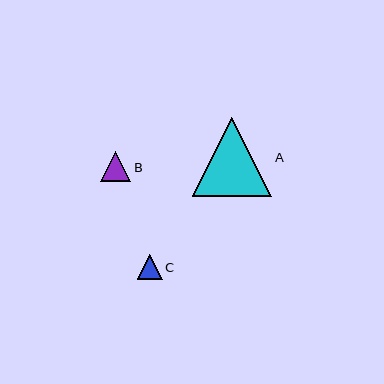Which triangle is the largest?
Triangle A is the largest with a size of approximately 79 pixels.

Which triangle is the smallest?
Triangle C is the smallest with a size of approximately 25 pixels.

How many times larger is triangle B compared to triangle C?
Triangle B is approximately 1.2 times the size of triangle C.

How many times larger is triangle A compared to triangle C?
Triangle A is approximately 3.2 times the size of triangle C.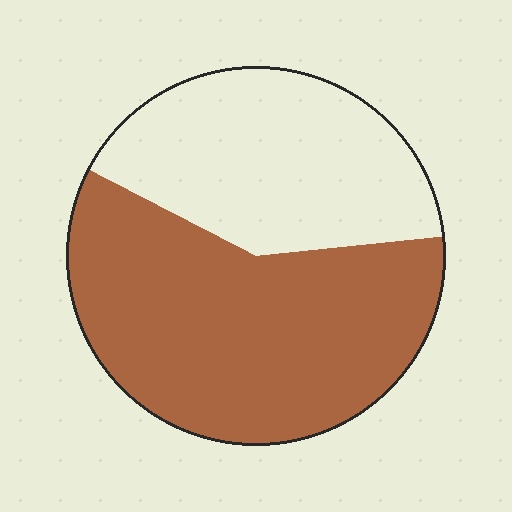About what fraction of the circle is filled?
About three fifths (3/5).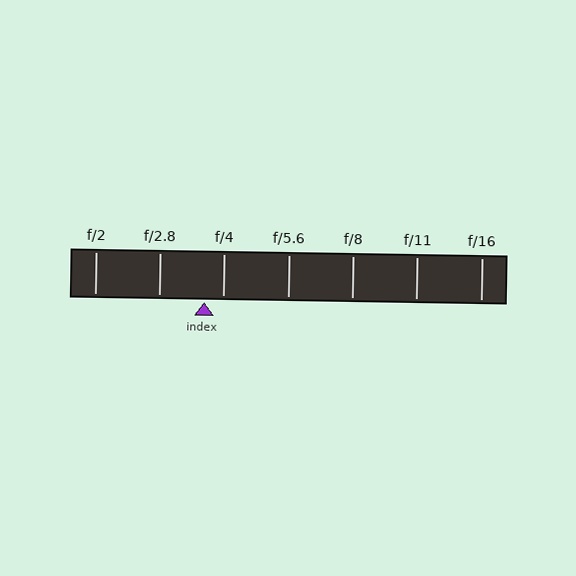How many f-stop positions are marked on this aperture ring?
There are 7 f-stop positions marked.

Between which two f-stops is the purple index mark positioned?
The index mark is between f/2.8 and f/4.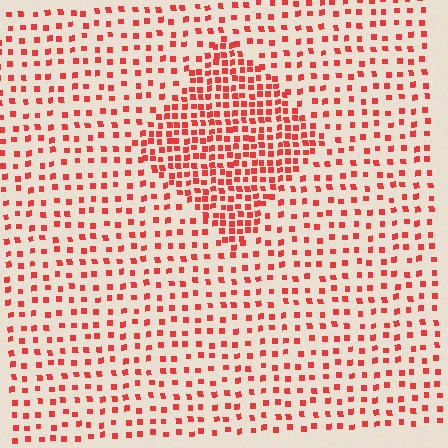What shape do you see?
I see a diamond.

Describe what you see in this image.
The image contains small red elements arranged at two different densities. A diamond-shaped region is visible where the elements are more densely packed than the surrounding area.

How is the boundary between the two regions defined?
The boundary is defined by a change in element density (approximately 2.2x ratio). All elements are the same color, size, and shape.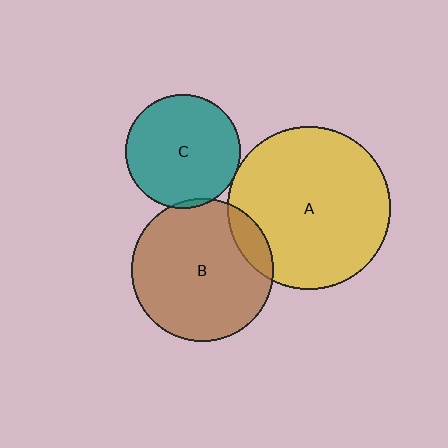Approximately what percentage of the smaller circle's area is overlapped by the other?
Approximately 5%.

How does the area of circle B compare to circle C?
Approximately 1.6 times.